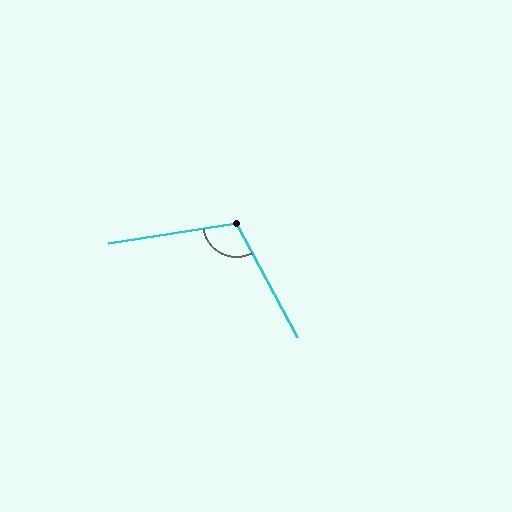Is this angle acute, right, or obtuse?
It is obtuse.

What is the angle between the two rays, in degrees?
Approximately 109 degrees.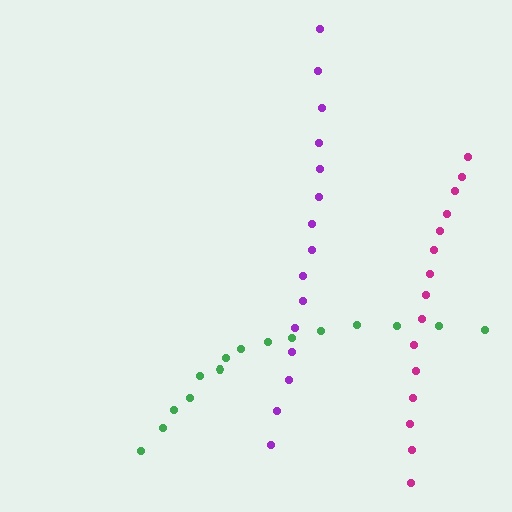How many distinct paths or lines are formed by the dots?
There are 3 distinct paths.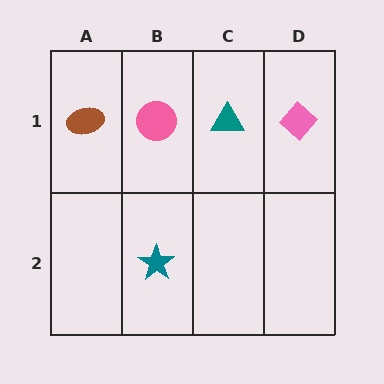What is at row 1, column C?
A teal triangle.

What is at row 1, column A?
A brown ellipse.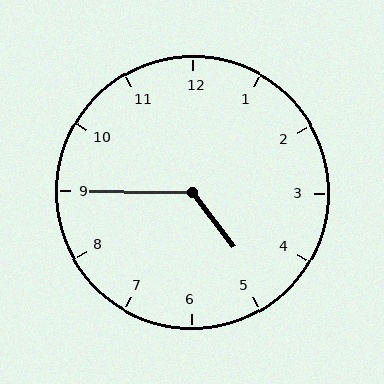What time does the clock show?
4:45.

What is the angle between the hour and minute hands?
Approximately 128 degrees.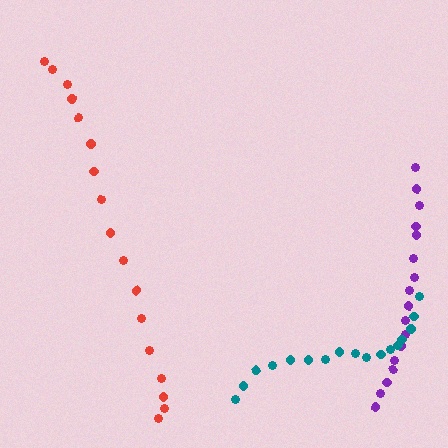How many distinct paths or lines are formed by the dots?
There are 3 distinct paths.